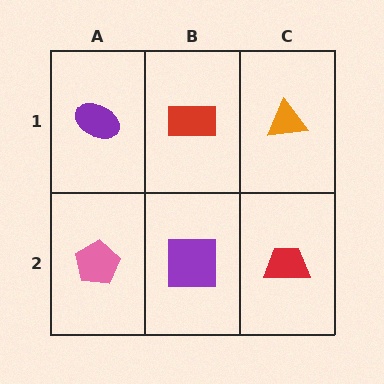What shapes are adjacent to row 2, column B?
A red rectangle (row 1, column B), a pink pentagon (row 2, column A), a red trapezoid (row 2, column C).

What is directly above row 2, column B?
A red rectangle.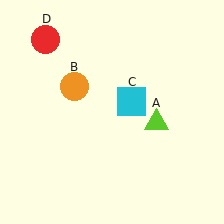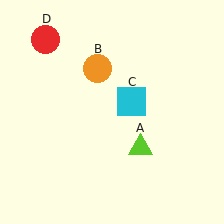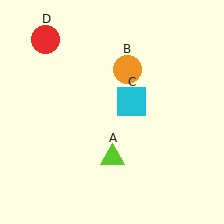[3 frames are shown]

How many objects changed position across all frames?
2 objects changed position: lime triangle (object A), orange circle (object B).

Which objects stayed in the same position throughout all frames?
Cyan square (object C) and red circle (object D) remained stationary.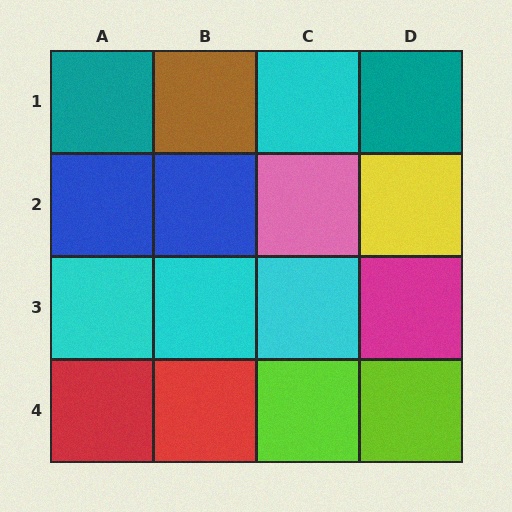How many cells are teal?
2 cells are teal.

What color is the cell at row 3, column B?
Cyan.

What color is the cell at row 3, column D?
Magenta.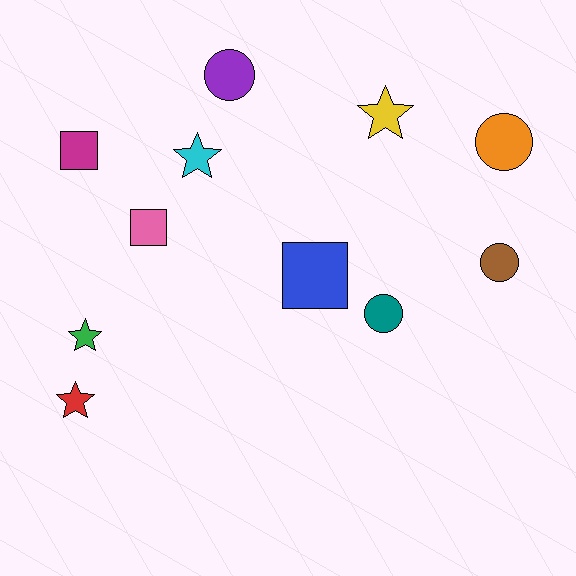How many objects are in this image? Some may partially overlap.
There are 11 objects.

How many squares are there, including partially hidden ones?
There are 3 squares.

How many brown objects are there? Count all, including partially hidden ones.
There is 1 brown object.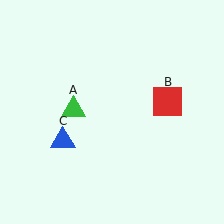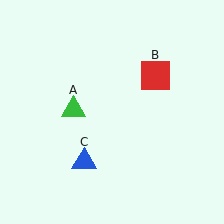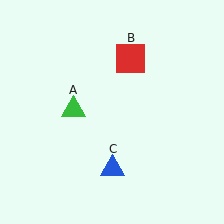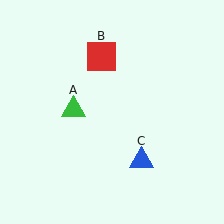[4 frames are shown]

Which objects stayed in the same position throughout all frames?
Green triangle (object A) remained stationary.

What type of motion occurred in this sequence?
The red square (object B), blue triangle (object C) rotated counterclockwise around the center of the scene.